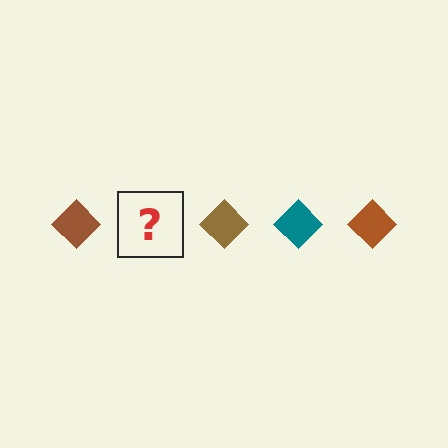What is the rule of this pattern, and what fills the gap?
The rule is that the pattern cycles through brown, teal diamonds. The gap should be filled with a teal diamond.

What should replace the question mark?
The question mark should be replaced with a teal diamond.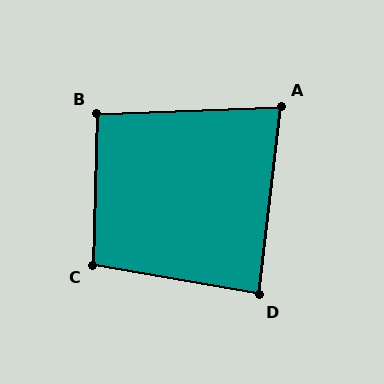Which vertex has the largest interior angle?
C, at approximately 99 degrees.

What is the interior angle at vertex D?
Approximately 86 degrees (approximately right).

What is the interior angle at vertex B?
Approximately 94 degrees (approximately right).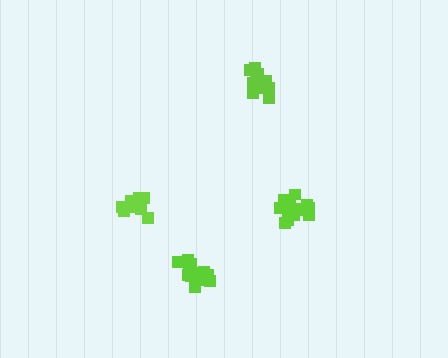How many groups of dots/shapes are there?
There are 4 groups.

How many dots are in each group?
Group 1: 15 dots, Group 2: 15 dots, Group 3: 12 dots, Group 4: 16 dots (58 total).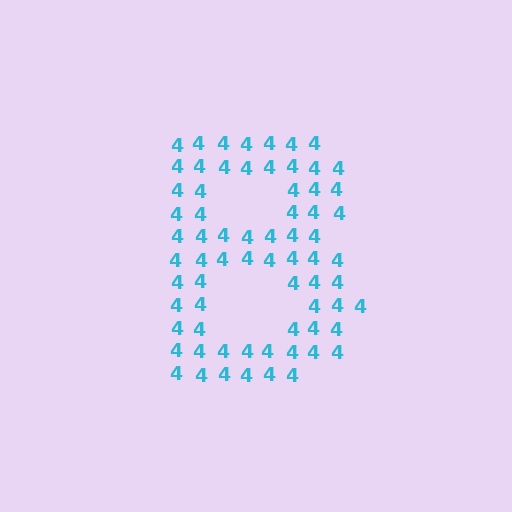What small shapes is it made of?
It is made of small digit 4's.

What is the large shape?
The large shape is the letter B.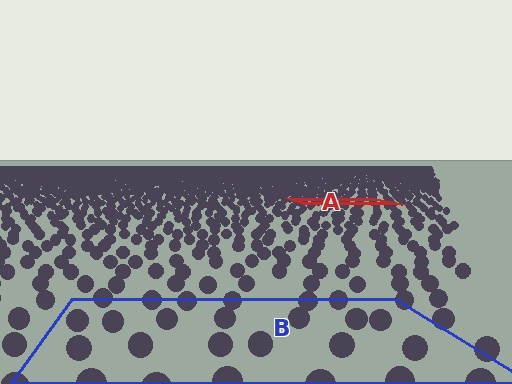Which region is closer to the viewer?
Region B is closer. The texture elements there are larger and more spread out.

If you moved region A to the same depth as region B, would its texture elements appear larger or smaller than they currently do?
They would appear larger. At a closer depth, the same texture elements are projected at a bigger on-screen size.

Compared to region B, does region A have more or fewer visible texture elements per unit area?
Region A has more texture elements per unit area — they are packed more densely because it is farther away.